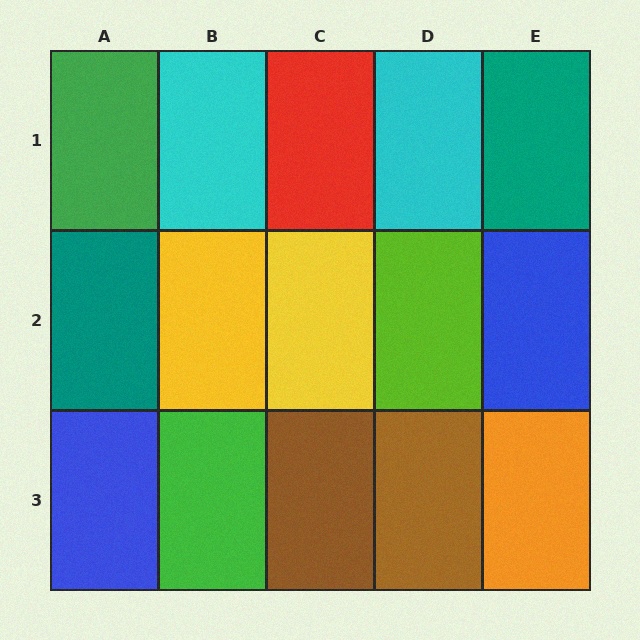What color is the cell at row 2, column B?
Yellow.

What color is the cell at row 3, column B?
Green.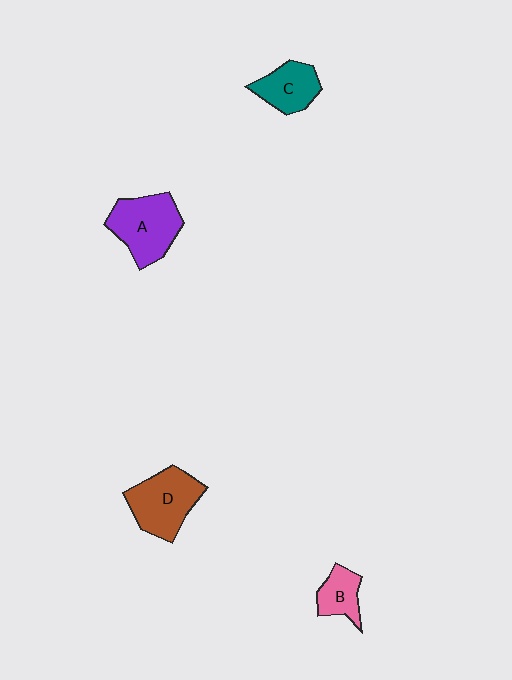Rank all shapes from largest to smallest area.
From largest to smallest: A (purple), D (brown), C (teal), B (pink).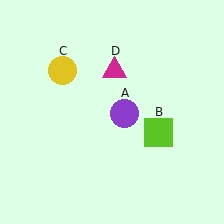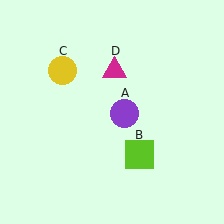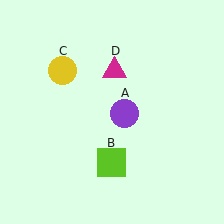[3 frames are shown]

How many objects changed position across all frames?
1 object changed position: lime square (object B).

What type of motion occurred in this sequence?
The lime square (object B) rotated clockwise around the center of the scene.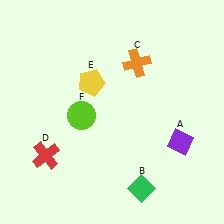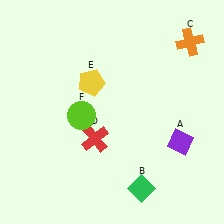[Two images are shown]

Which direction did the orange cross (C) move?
The orange cross (C) moved right.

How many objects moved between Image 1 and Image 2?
2 objects moved between the two images.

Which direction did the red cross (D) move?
The red cross (D) moved right.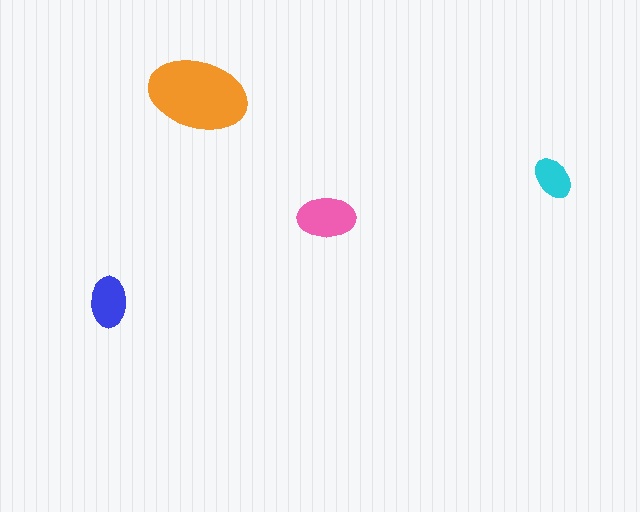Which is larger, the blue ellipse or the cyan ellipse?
The blue one.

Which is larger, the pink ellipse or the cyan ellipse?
The pink one.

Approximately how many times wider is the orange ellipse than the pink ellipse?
About 1.5 times wider.